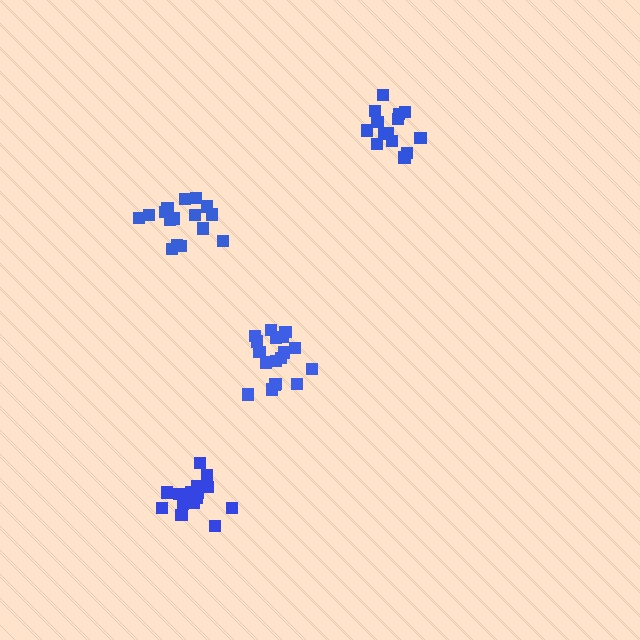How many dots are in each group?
Group 1: 16 dots, Group 2: 18 dots, Group 3: 18 dots, Group 4: 14 dots (66 total).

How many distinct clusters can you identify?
There are 4 distinct clusters.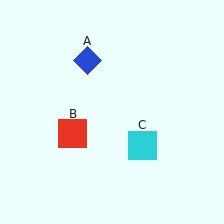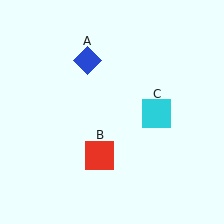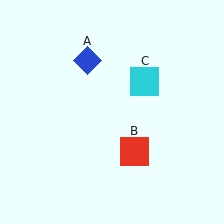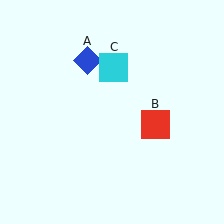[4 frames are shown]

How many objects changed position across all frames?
2 objects changed position: red square (object B), cyan square (object C).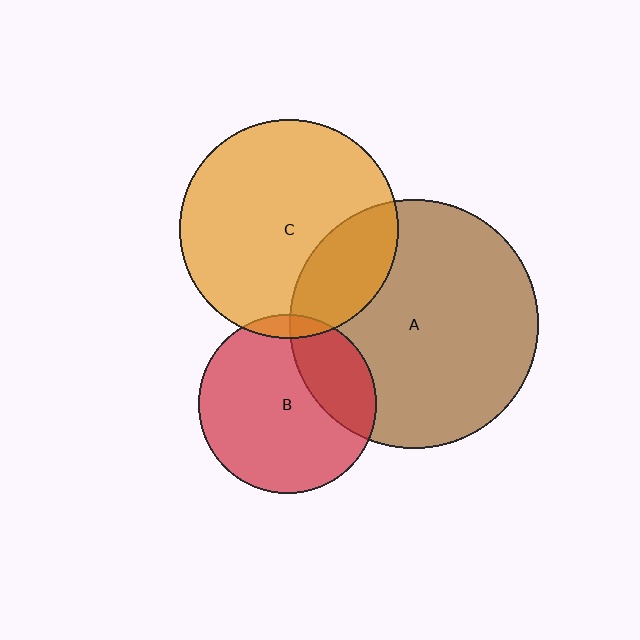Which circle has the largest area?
Circle A (brown).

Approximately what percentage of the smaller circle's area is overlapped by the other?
Approximately 5%.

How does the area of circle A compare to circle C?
Approximately 1.3 times.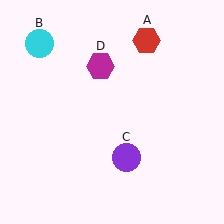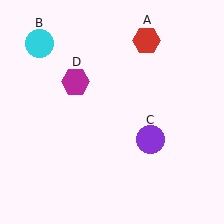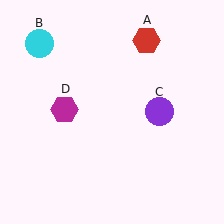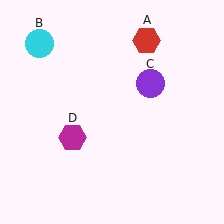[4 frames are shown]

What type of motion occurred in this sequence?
The purple circle (object C), magenta hexagon (object D) rotated counterclockwise around the center of the scene.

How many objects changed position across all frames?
2 objects changed position: purple circle (object C), magenta hexagon (object D).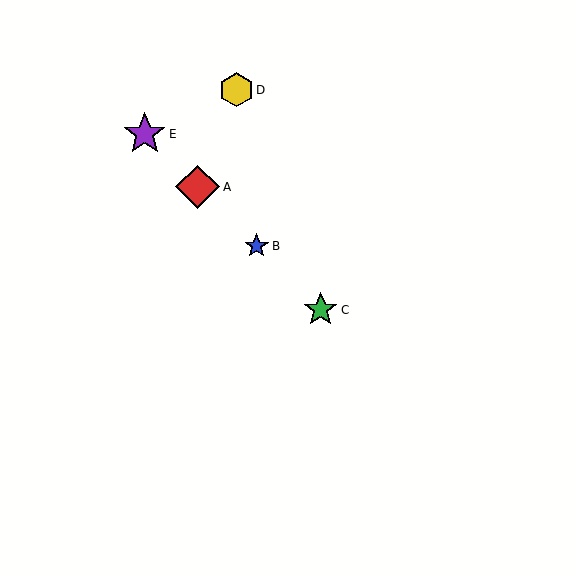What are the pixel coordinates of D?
Object D is at (236, 90).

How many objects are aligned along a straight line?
4 objects (A, B, C, E) are aligned along a straight line.